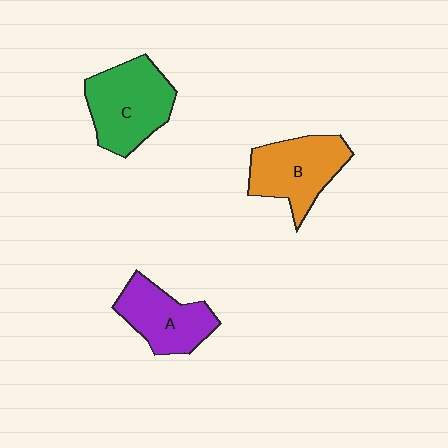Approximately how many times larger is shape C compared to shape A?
Approximately 1.3 times.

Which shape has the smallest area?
Shape A (purple).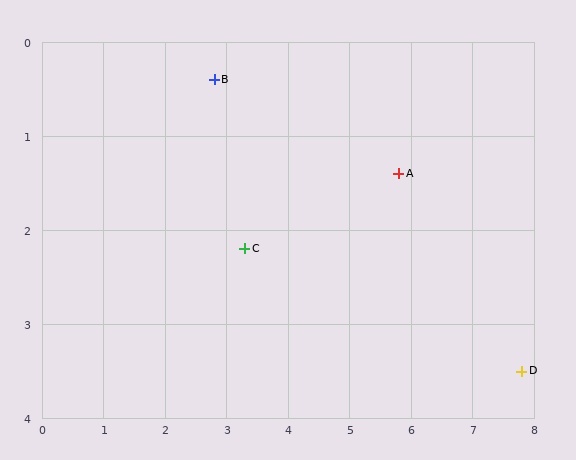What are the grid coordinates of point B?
Point B is at approximately (2.8, 0.4).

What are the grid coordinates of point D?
Point D is at approximately (7.8, 3.5).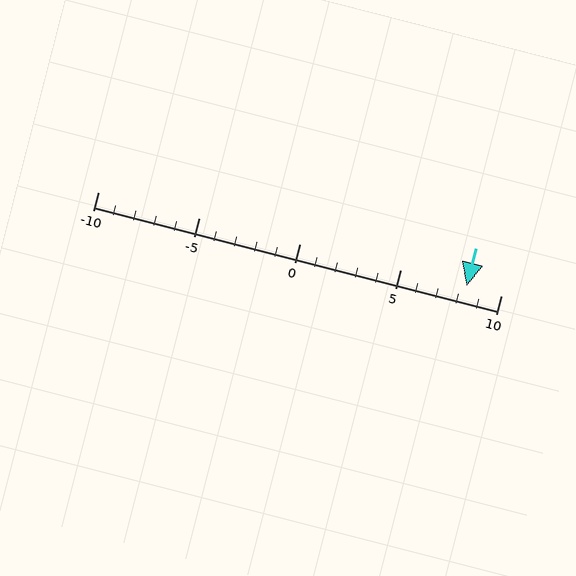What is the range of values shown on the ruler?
The ruler shows values from -10 to 10.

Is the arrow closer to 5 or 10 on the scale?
The arrow is closer to 10.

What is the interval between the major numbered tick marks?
The major tick marks are spaced 5 units apart.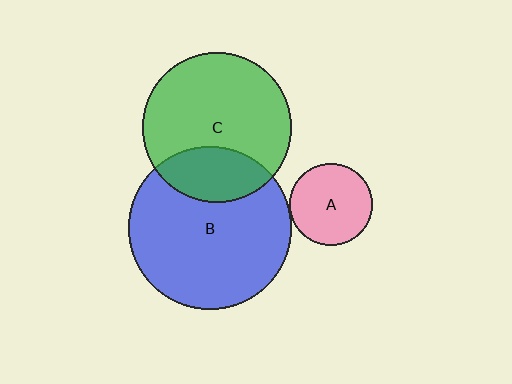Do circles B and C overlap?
Yes.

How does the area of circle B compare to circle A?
Approximately 3.9 times.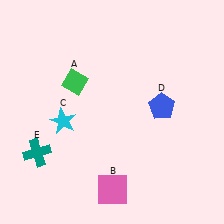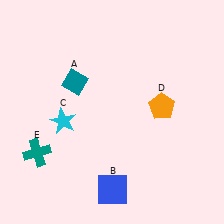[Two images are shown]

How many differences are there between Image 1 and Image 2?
There are 3 differences between the two images.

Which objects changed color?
A changed from green to teal. B changed from pink to blue. D changed from blue to orange.